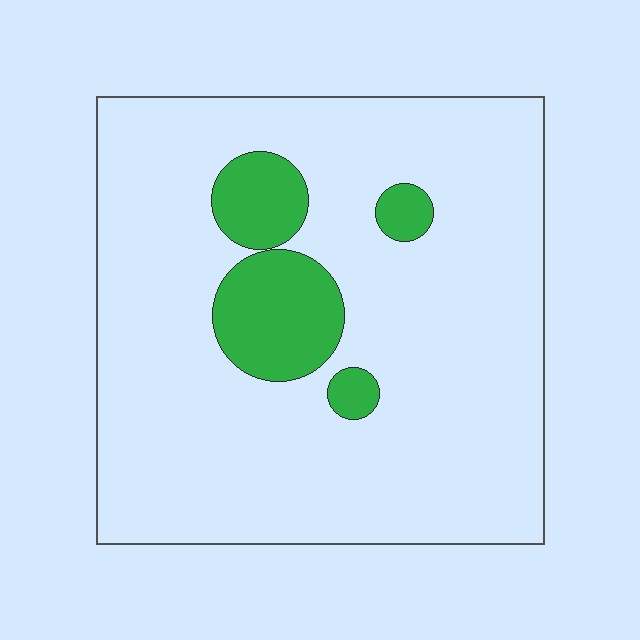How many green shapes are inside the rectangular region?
4.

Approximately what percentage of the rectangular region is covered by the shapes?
Approximately 15%.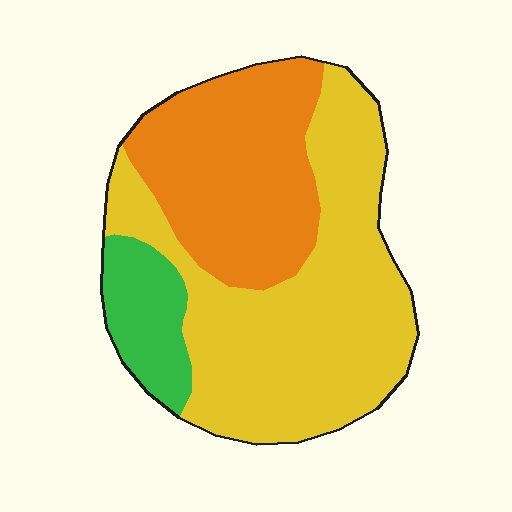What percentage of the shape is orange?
Orange takes up between a quarter and a half of the shape.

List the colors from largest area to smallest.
From largest to smallest: yellow, orange, green.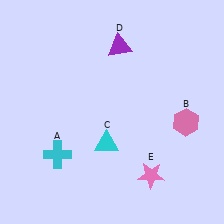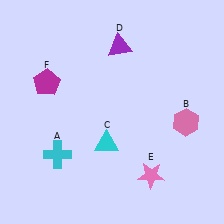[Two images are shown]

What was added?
A magenta pentagon (F) was added in Image 2.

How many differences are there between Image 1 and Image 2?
There is 1 difference between the two images.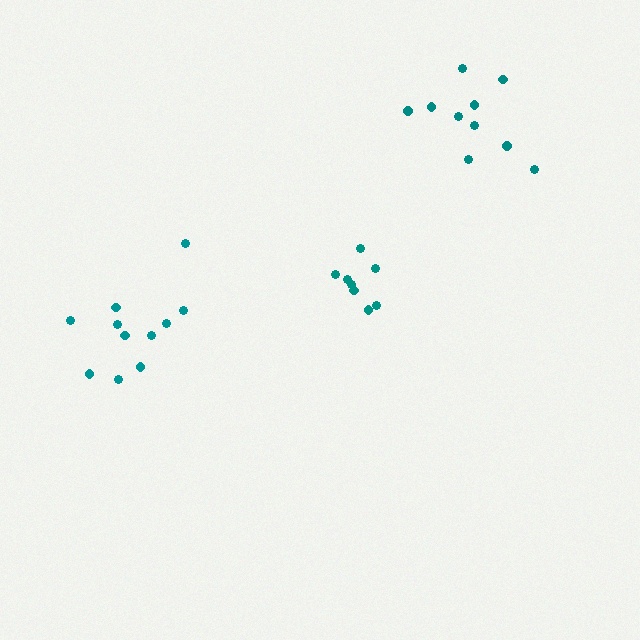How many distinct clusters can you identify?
There are 3 distinct clusters.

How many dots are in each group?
Group 1: 11 dots, Group 2: 10 dots, Group 3: 8 dots (29 total).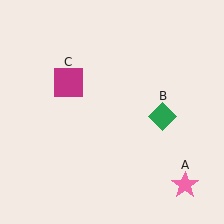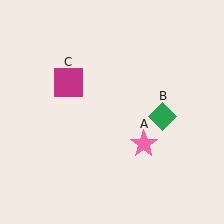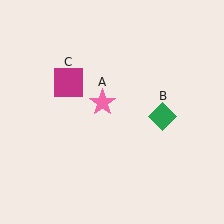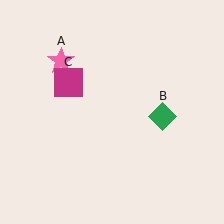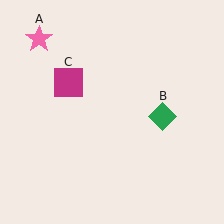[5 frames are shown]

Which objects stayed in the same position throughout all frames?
Green diamond (object B) and magenta square (object C) remained stationary.